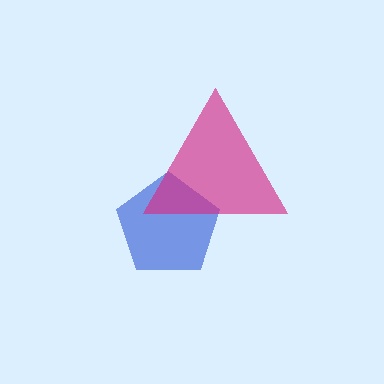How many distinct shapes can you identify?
There are 2 distinct shapes: a blue pentagon, a magenta triangle.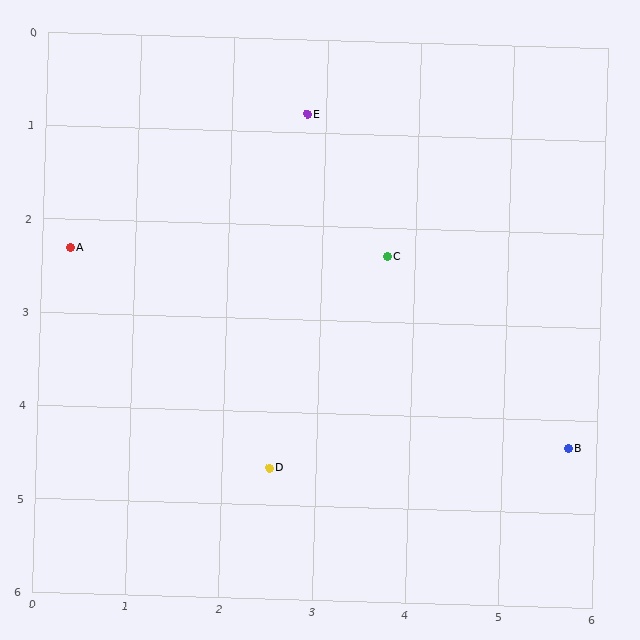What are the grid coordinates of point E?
Point E is at approximately (2.8, 0.8).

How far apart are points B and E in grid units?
Points B and E are about 4.5 grid units apart.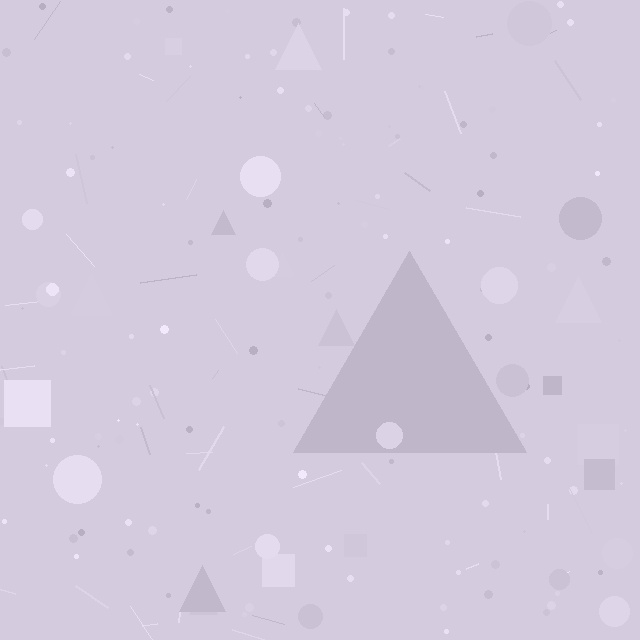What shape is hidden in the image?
A triangle is hidden in the image.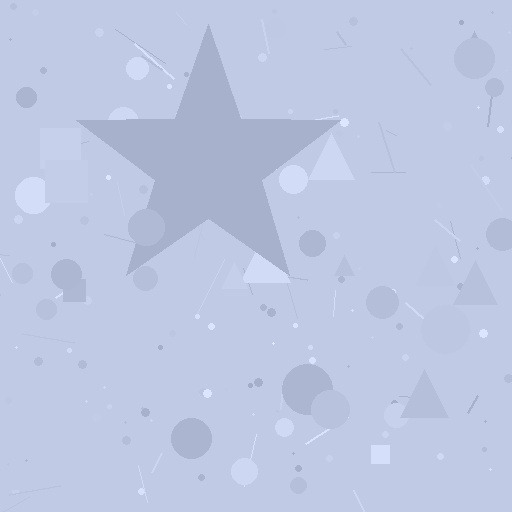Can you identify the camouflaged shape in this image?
The camouflaged shape is a star.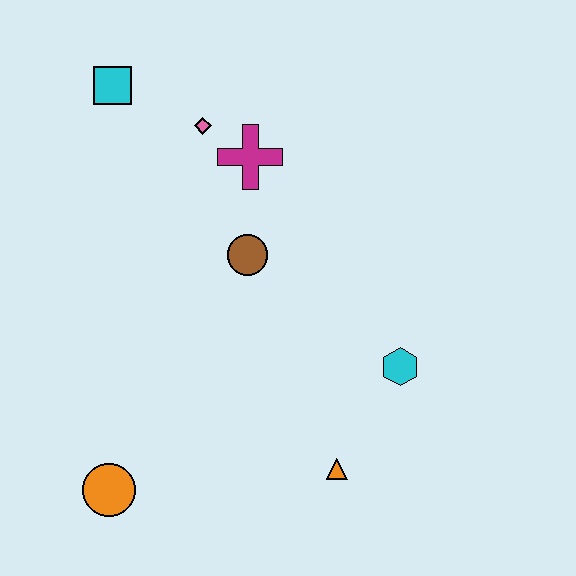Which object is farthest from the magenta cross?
The orange circle is farthest from the magenta cross.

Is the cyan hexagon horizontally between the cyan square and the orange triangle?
No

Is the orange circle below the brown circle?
Yes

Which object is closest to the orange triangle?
The cyan hexagon is closest to the orange triangle.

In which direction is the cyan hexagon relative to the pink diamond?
The cyan hexagon is below the pink diamond.